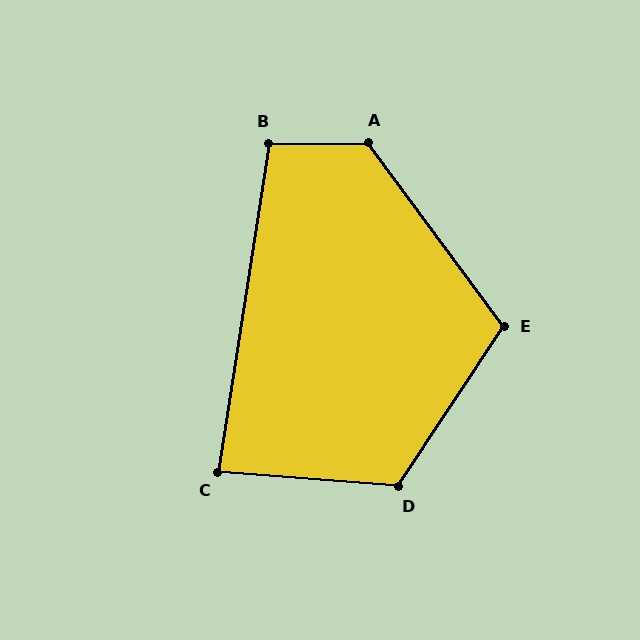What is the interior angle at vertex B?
Approximately 99 degrees (obtuse).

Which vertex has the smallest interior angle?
C, at approximately 85 degrees.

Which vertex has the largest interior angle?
A, at approximately 126 degrees.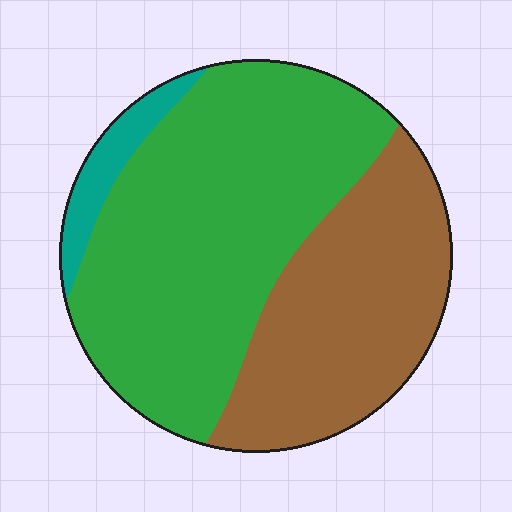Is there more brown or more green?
Green.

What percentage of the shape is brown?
Brown takes up about three eighths (3/8) of the shape.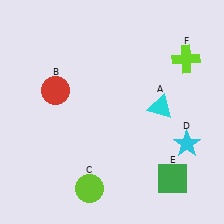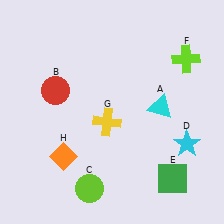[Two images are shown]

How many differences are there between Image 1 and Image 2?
There are 2 differences between the two images.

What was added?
A yellow cross (G), an orange diamond (H) were added in Image 2.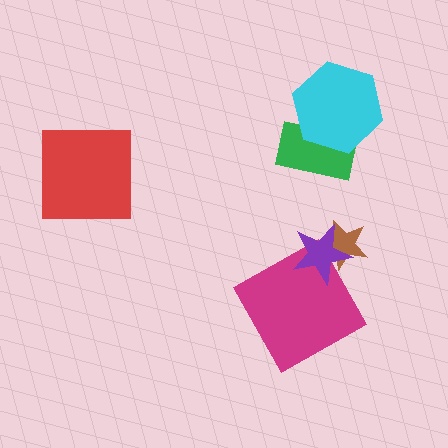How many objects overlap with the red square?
0 objects overlap with the red square.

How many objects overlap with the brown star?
1 object overlaps with the brown star.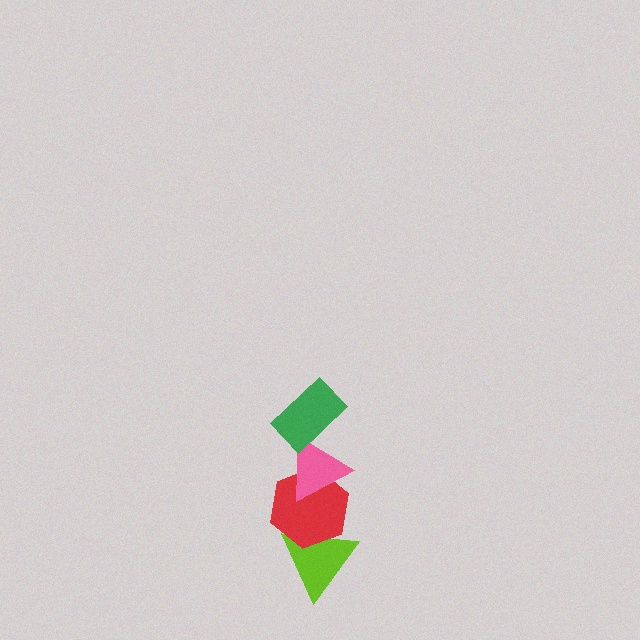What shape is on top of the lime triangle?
The red hexagon is on top of the lime triangle.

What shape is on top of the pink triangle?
The green rectangle is on top of the pink triangle.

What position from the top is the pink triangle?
The pink triangle is 2nd from the top.